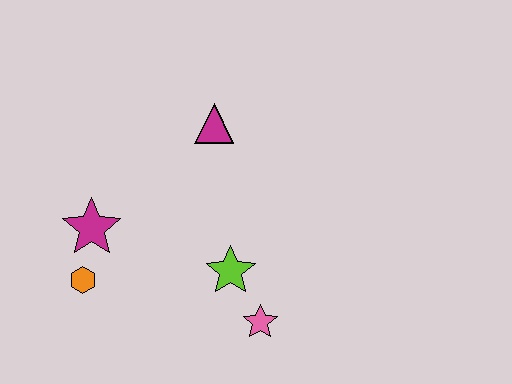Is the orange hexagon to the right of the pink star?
No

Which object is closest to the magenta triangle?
The lime star is closest to the magenta triangle.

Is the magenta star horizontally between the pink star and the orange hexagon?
Yes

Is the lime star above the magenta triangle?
No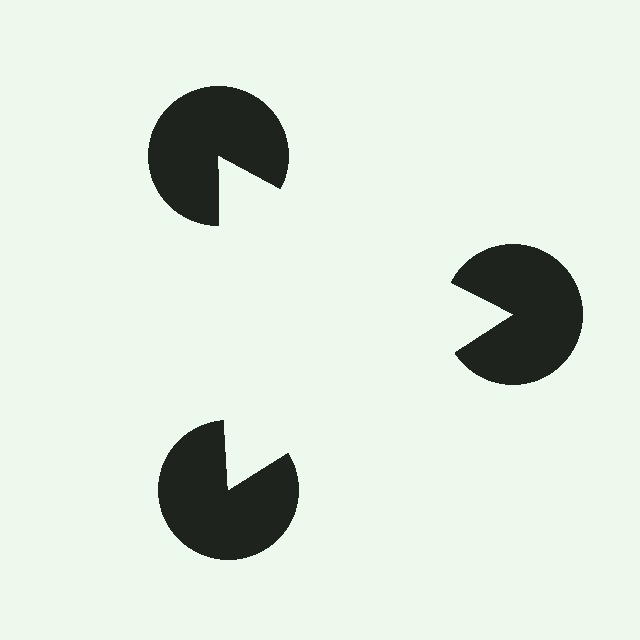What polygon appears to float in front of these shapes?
An illusory triangle — its edges are inferred from the aligned wedge cuts in the pac-man discs, not physically drawn.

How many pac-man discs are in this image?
There are 3 — one at each vertex of the illusory triangle.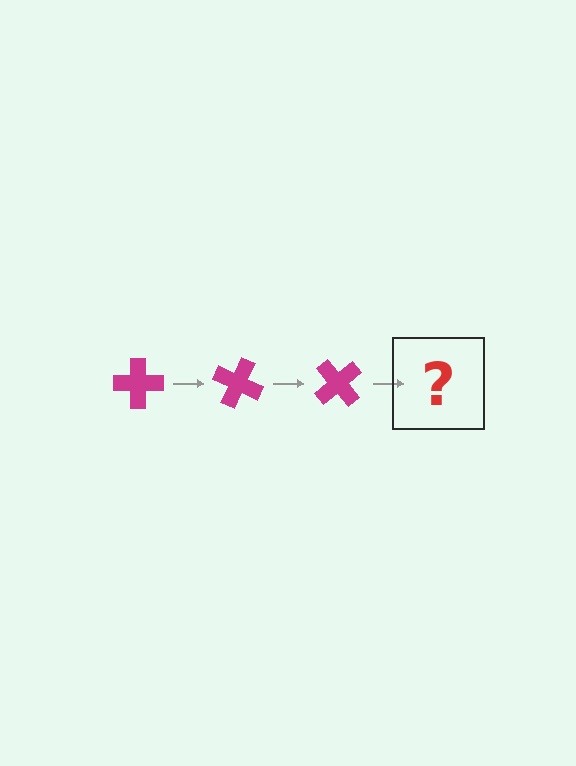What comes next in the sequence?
The next element should be a magenta cross rotated 75 degrees.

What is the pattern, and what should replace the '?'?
The pattern is that the cross rotates 25 degrees each step. The '?' should be a magenta cross rotated 75 degrees.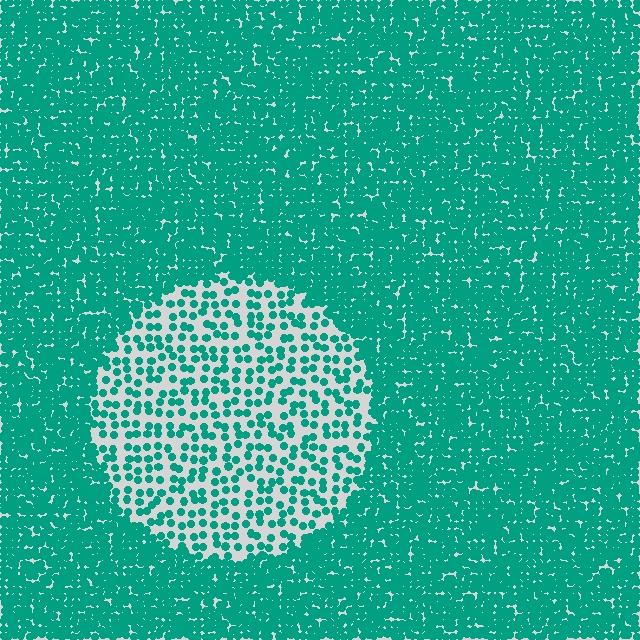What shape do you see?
I see a circle.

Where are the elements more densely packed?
The elements are more densely packed outside the circle boundary.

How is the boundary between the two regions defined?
The boundary is defined by a change in element density (approximately 2.9x ratio). All elements are the same color, size, and shape.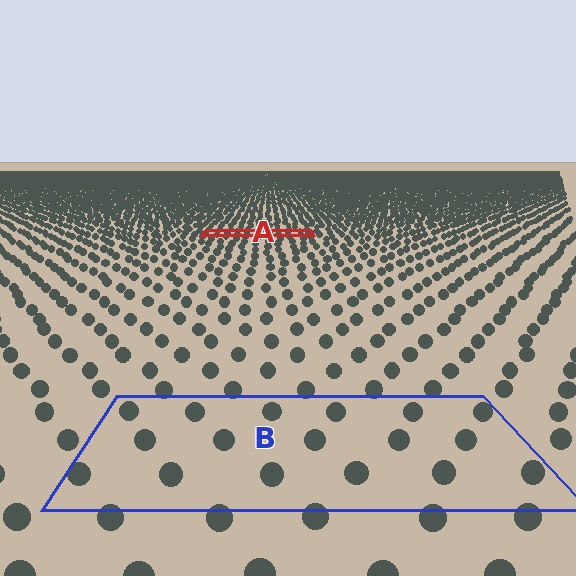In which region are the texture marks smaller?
The texture marks are smaller in region A, because it is farther away.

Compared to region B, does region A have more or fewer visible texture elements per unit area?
Region A has more texture elements per unit area — they are packed more densely because it is farther away.